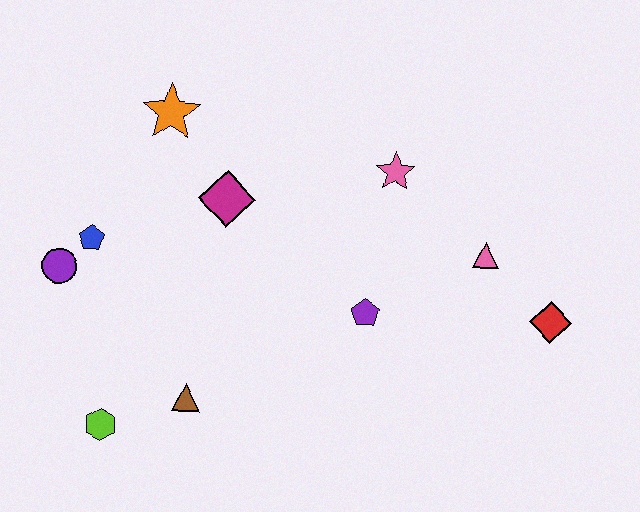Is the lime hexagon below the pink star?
Yes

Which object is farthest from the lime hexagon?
The red diamond is farthest from the lime hexagon.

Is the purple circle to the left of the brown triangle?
Yes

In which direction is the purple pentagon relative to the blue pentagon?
The purple pentagon is to the right of the blue pentagon.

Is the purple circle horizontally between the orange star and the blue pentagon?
No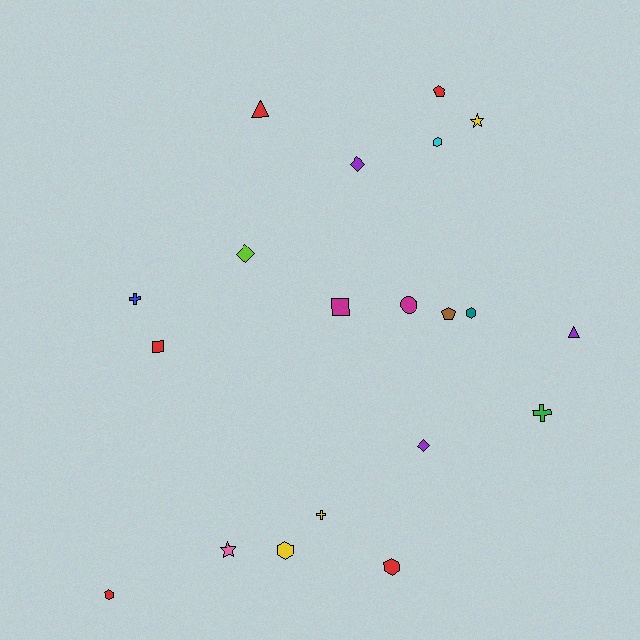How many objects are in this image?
There are 20 objects.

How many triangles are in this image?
There are 2 triangles.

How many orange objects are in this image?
There are no orange objects.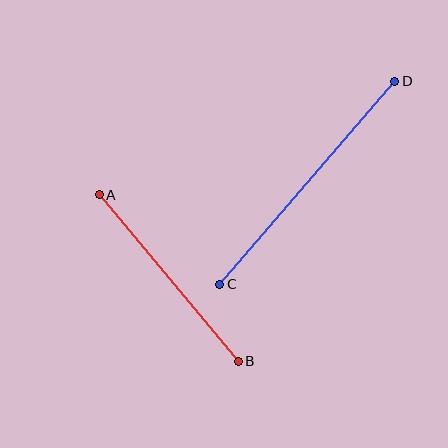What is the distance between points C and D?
The distance is approximately 268 pixels.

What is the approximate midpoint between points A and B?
The midpoint is at approximately (169, 278) pixels.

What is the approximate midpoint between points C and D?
The midpoint is at approximately (307, 183) pixels.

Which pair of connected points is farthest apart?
Points C and D are farthest apart.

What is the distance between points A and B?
The distance is approximately 217 pixels.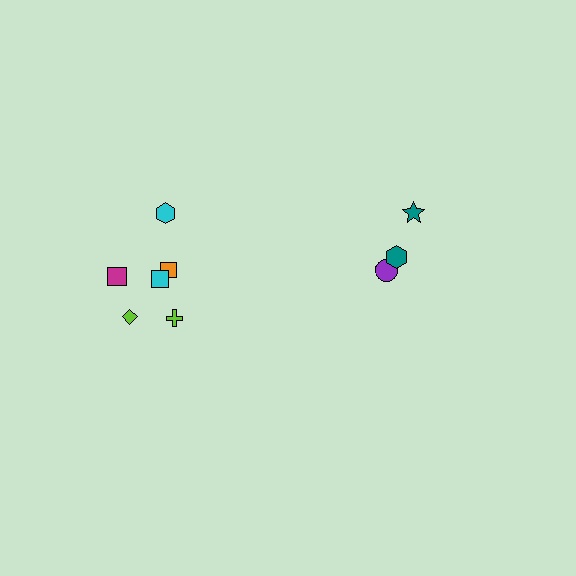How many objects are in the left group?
There are 6 objects.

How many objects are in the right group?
There are 3 objects.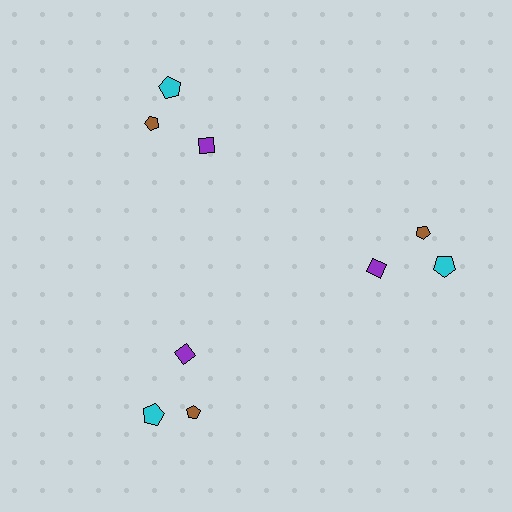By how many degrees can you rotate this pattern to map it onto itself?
The pattern maps onto itself every 120 degrees of rotation.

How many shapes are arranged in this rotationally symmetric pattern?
There are 9 shapes, arranged in 3 groups of 3.